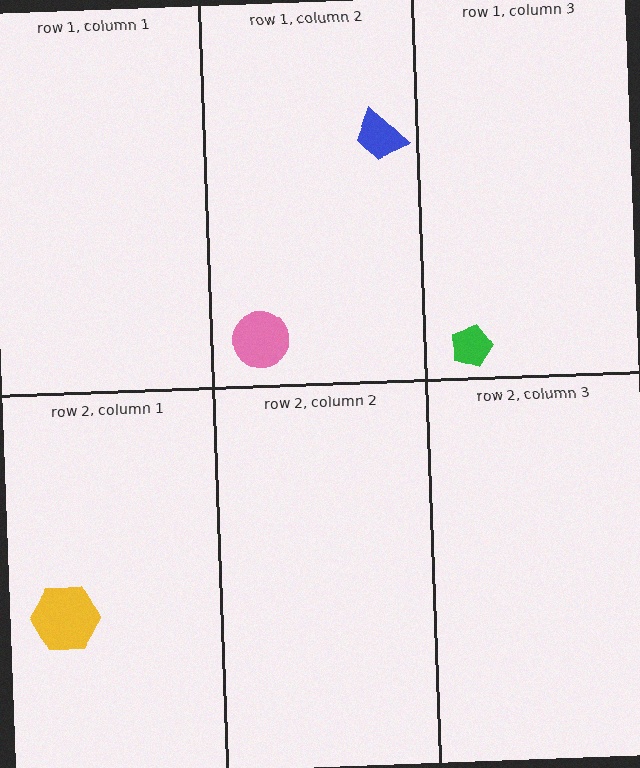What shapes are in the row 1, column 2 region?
The pink circle, the blue trapezoid.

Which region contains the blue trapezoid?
The row 1, column 2 region.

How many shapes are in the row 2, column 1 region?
1.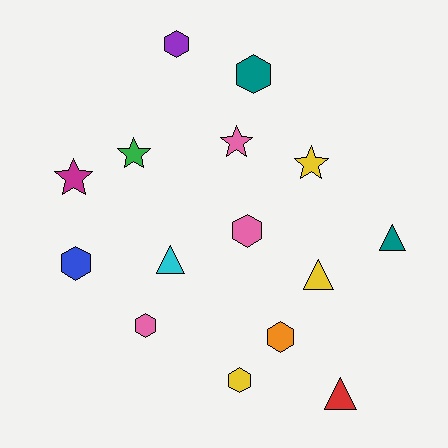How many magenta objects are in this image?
There is 1 magenta object.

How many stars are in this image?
There are 4 stars.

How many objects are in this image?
There are 15 objects.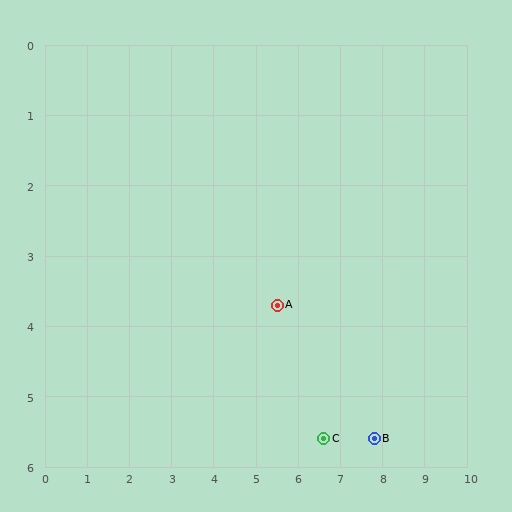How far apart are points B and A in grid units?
Points B and A are about 3.0 grid units apart.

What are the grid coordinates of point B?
Point B is at approximately (7.8, 5.6).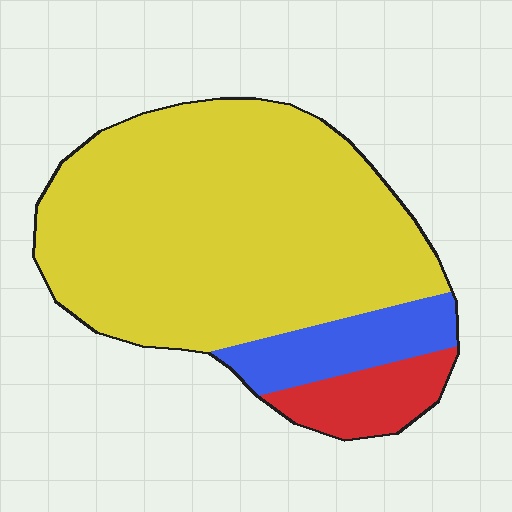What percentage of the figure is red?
Red takes up about one tenth (1/10) of the figure.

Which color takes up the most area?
Yellow, at roughly 75%.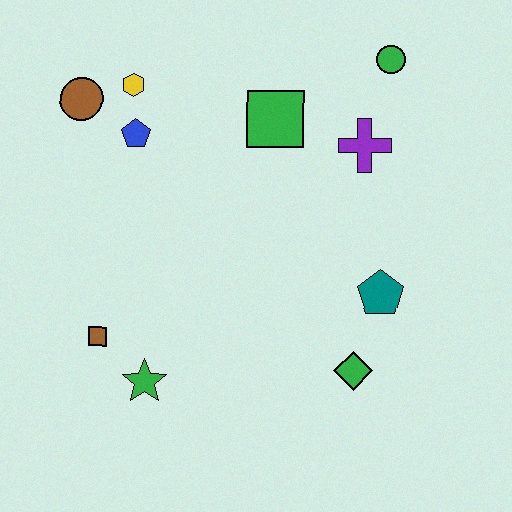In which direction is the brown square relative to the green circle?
The brown square is to the left of the green circle.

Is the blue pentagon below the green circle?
Yes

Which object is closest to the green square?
The purple cross is closest to the green square.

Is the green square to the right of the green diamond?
No